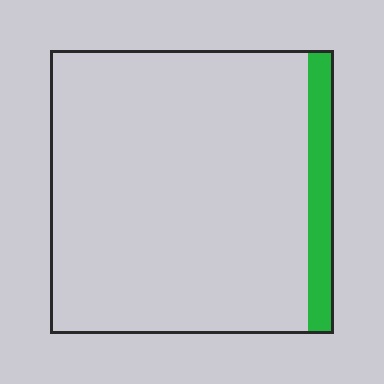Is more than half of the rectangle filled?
No.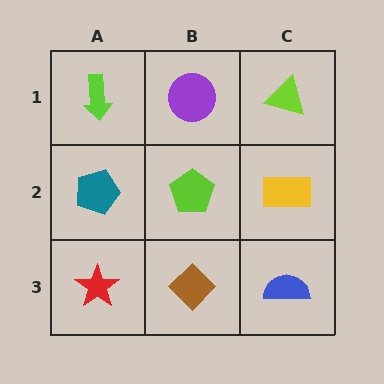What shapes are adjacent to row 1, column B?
A lime pentagon (row 2, column B), a lime arrow (row 1, column A), a lime triangle (row 1, column C).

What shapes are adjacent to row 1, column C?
A yellow rectangle (row 2, column C), a purple circle (row 1, column B).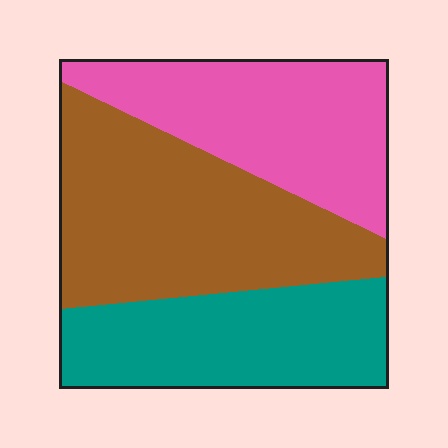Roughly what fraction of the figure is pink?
Pink takes up about one third (1/3) of the figure.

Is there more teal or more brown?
Brown.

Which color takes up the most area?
Brown, at roughly 40%.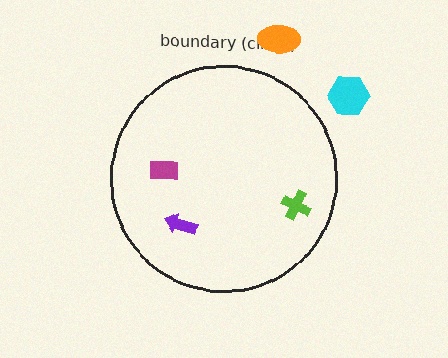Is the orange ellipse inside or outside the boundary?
Outside.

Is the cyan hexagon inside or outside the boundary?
Outside.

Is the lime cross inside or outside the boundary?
Inside.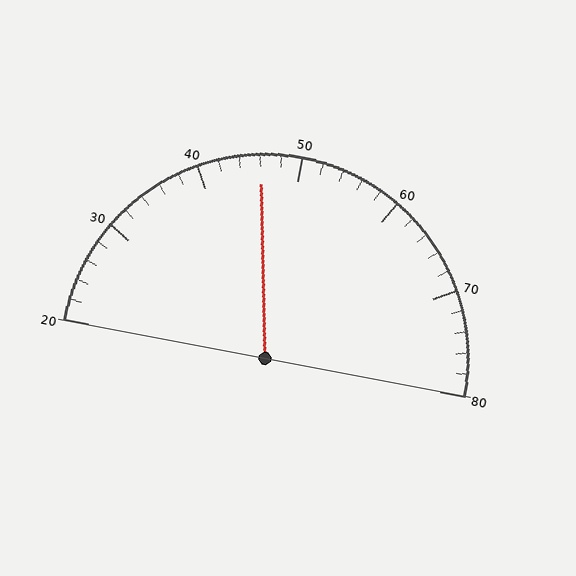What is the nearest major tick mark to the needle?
The nearest major tick mark is 50.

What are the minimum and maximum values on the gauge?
The gauge ranges from 20 to 80.